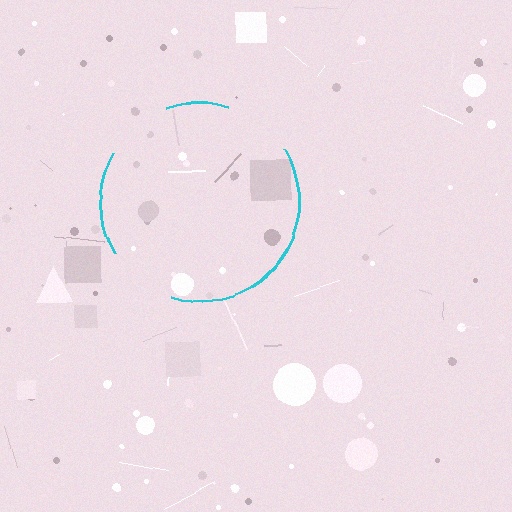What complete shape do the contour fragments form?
The contour fragments form a circle.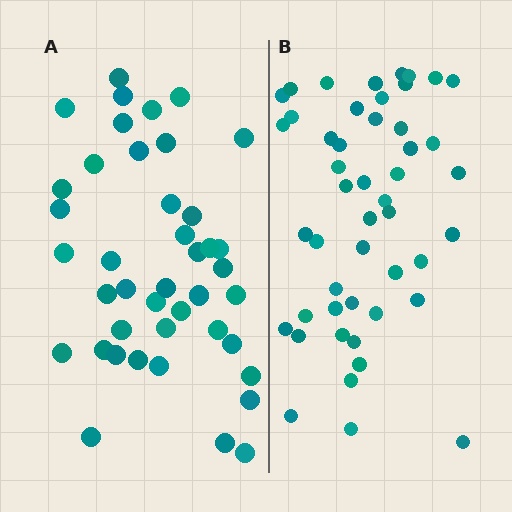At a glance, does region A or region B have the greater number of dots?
Region B (the right region) has more dots.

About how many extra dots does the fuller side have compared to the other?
Region B has about 6 more dots than region A.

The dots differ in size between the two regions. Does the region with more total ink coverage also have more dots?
No. Region A has more total ink coverage because its dots are larger, but region B actually contains more individual dots. Total area can be misleading — the number of items is what matters here.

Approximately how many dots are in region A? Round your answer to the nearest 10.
About 40 dots. (The exact count is 42, which rounds to 40.)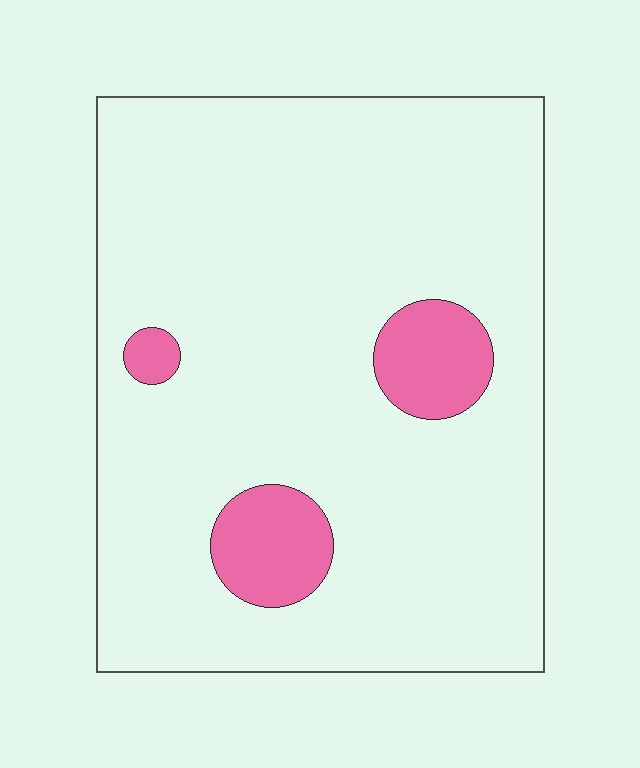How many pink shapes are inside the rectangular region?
3.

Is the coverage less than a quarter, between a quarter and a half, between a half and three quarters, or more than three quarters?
Less than a quarter.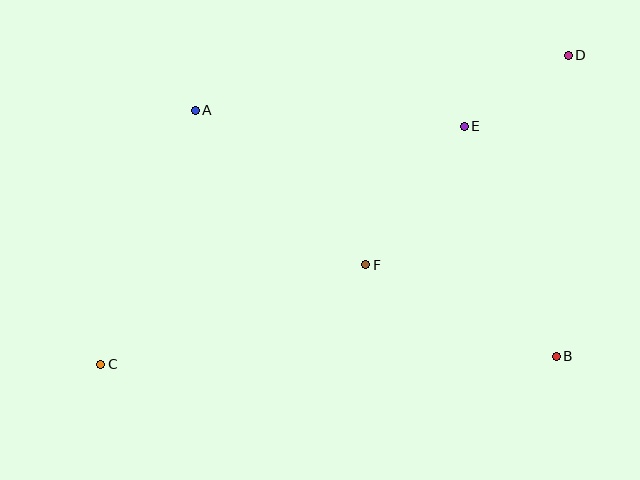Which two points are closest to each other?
Points D and E are closest to each other.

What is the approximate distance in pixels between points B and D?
The distance between B and D is approximately 301 pixels.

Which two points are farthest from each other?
Points C and D are farthest from each other.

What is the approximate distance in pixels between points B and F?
The distance between B and F is approximately 212 pixels.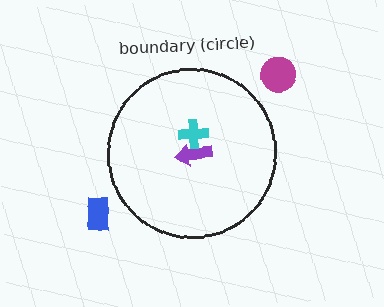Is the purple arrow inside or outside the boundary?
Inside.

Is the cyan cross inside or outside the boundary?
Inside.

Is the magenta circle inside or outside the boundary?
Outside.